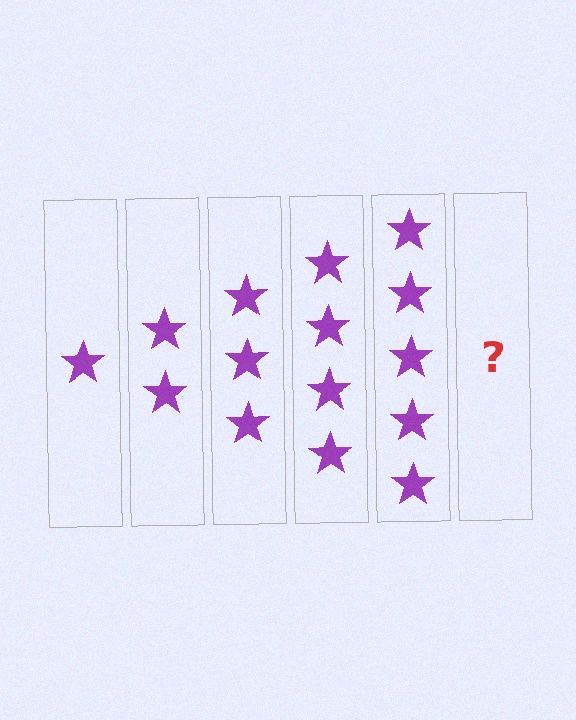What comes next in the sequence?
The next element should be 6 stars.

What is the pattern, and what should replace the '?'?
The pattern is that each step adds one more star. The '?' should be 6 stars.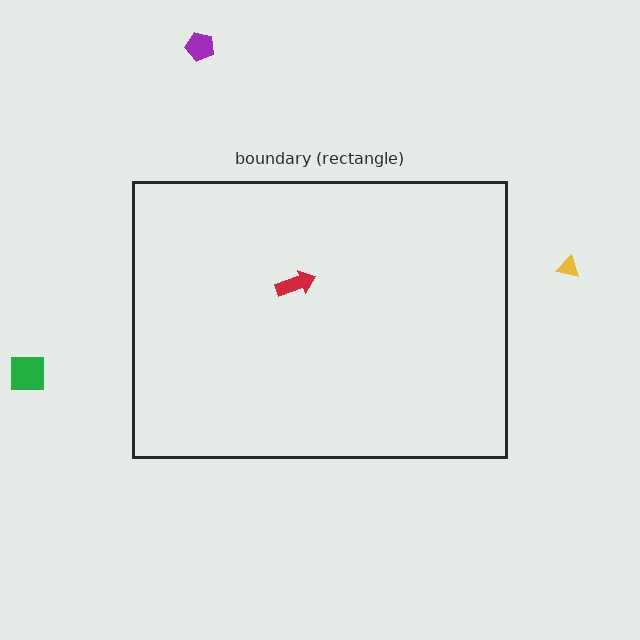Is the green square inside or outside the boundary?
Outside.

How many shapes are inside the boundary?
1 inside, 3 outside.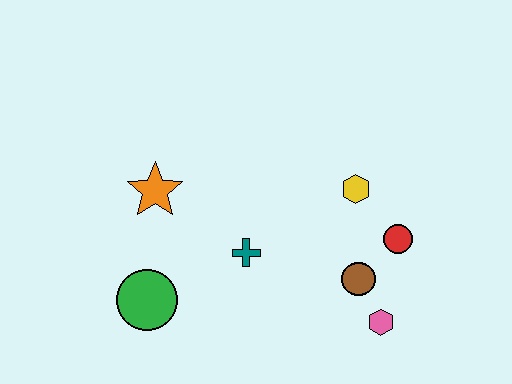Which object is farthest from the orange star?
The pink hexagon is farthest from the orange star.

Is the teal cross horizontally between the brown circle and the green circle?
Yes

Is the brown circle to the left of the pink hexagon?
Yes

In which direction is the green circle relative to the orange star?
The green circle is below the orange star.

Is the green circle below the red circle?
Yes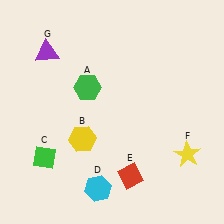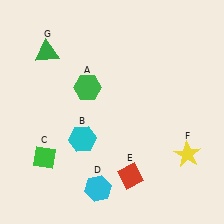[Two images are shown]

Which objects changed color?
B changed from yellow to cyan. G changed from purple to green.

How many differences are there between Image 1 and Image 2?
There are 2 differences between the two images.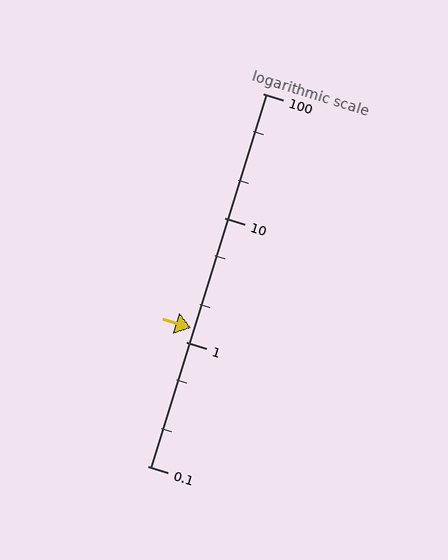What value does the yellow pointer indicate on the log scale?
The pointer indicates approximately 1.3.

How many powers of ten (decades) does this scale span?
The scale spans 3 decades, from 0.1 to 100.